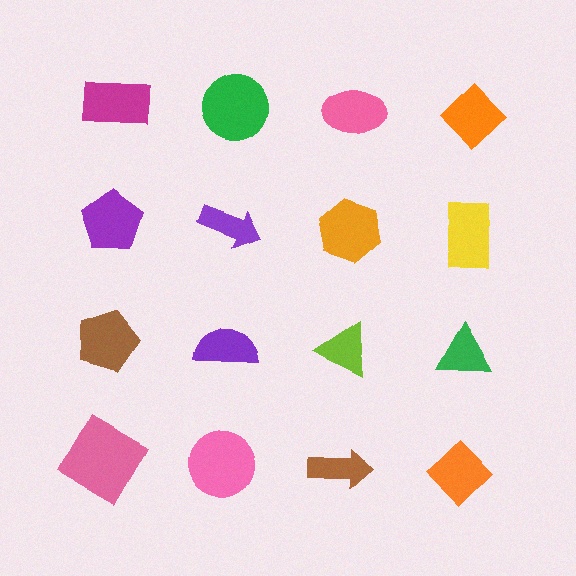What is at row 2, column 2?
A purple arrow.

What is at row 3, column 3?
A lime triangle.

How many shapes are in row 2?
4 shapes.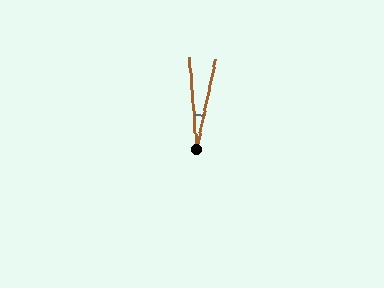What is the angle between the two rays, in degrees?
Approximately 16 degrees.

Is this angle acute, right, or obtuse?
It is acute.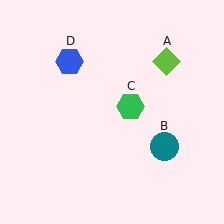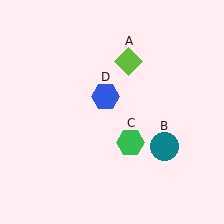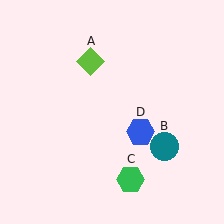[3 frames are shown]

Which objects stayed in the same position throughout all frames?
Teal circle (object B) remained stationary.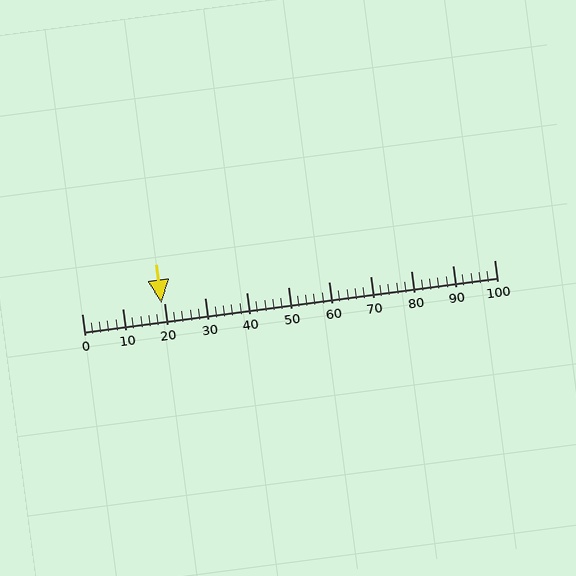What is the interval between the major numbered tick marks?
The major tick marks are spaced 10 units apart.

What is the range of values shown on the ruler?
The ruler shows values from 0 to 100.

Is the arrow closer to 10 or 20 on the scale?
The arrow is closer to 20.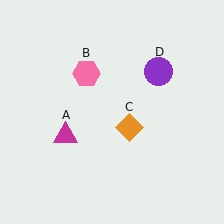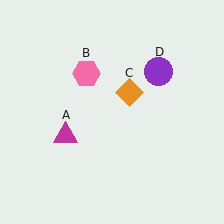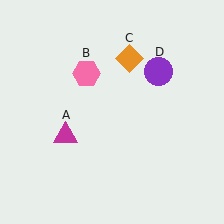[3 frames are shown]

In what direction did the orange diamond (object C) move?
The orange diamond (object C) moved up.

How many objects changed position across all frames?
1 object changed position: orange diamond (object C).